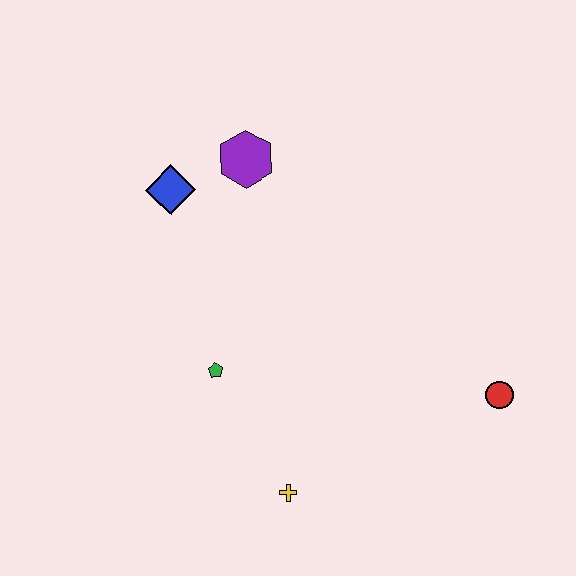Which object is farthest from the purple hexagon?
The red circle is farthest from the purple hexagon.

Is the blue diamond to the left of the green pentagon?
Yes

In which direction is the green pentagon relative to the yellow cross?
The green pentagon is above the yellow cross.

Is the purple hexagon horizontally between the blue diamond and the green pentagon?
No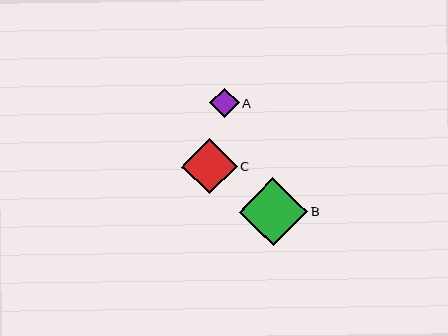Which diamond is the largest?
Diamond B is the largest with a size of approximately 68 pixels.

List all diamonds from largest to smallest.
From largest to smallest: B, C, A.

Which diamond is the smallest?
Diamond A is the smallest with a size of approximately 29 pixels.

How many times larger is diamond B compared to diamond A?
Diamond B is approximately 2.3 times the size of diamond A.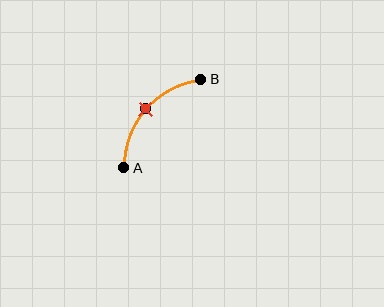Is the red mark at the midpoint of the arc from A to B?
Yes. The red mark lies on the arc at equal arc-length from both A and B — it is the arc midpoint.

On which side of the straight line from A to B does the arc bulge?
The arc bulges above and to the left of the straight line connecting A and B.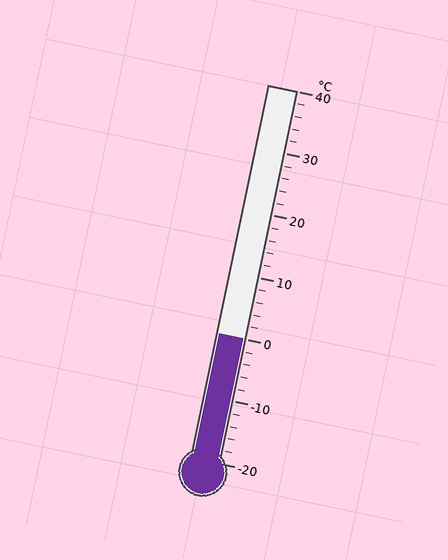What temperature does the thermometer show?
The thermometer shows approximately 0°C.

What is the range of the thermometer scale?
The thermometer scale ranges from -20°C to 40°C.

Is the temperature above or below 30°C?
The temperature is below 30°C.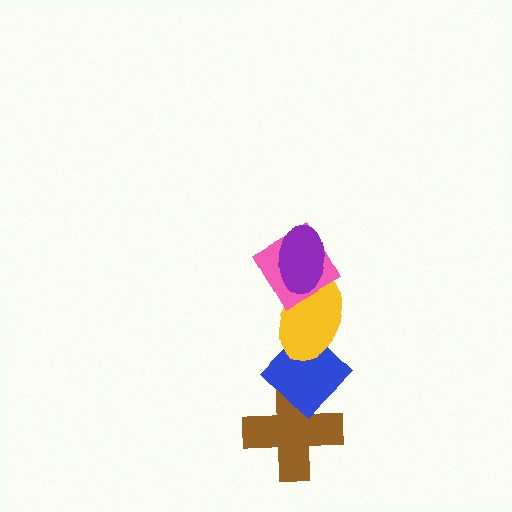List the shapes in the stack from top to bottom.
From top to bottom: the purple ellipse, the pink diamond, the yellow ellipse, the blue diamond, the brown cross.